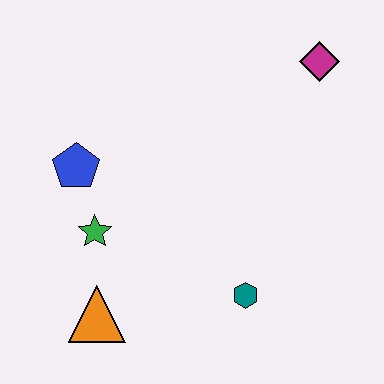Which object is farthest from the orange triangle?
The magenta diamond is farthest from the orange triangle.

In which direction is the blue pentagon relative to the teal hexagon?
The blue pentagon is to the left of the teal hexagon.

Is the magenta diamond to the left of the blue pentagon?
No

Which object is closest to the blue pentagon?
The green star is closest to the blue pentagon.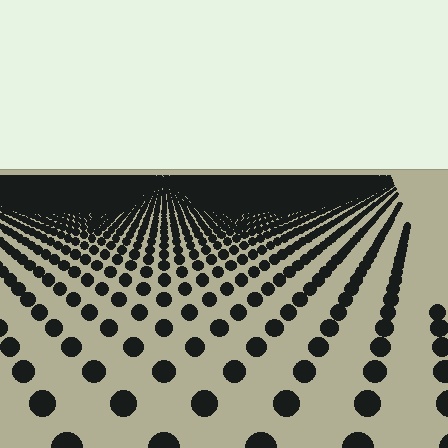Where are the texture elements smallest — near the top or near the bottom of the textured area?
Near the top.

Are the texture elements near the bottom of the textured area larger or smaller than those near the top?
Larger. Near the bottom, elements are closer to the viewer and appear at a bigger on-screen size.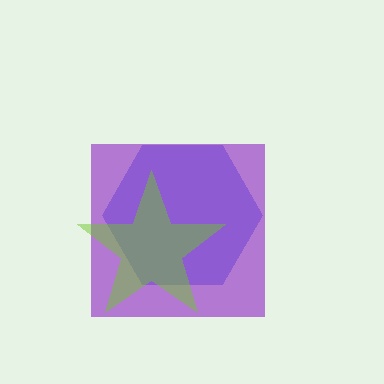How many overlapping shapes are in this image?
There are 3 overlapping shapes in the image.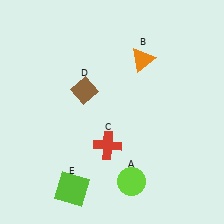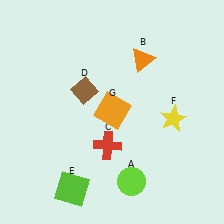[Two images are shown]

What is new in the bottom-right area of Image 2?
A yellow star (F) was added in the bottom-right area of Image 2.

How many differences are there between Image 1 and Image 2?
There are 2 differences between the two images.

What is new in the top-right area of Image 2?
An orange square (G) was added in the top-right area of Image 2.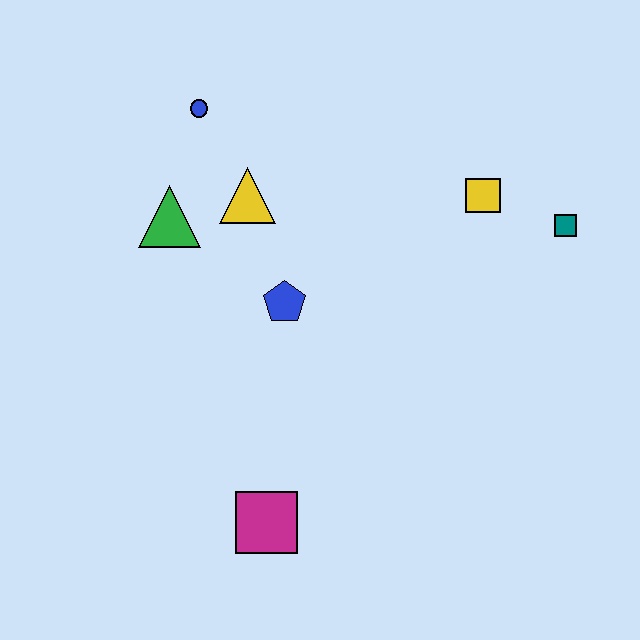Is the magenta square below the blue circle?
Yes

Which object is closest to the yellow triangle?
The green triangle is closest to the yellow triangle.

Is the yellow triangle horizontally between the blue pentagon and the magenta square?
No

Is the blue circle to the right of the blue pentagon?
No